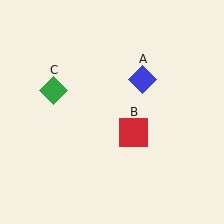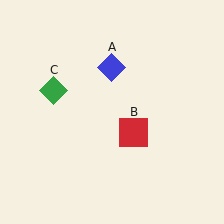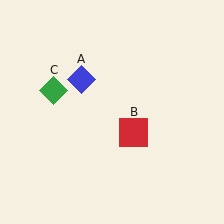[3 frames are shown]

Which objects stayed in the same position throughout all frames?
Red square (object B) and green diamond (object C) remained stationary.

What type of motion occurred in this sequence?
The blue diamond (object A) rotated counterclockwise around the center of the scene.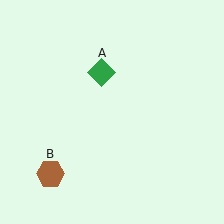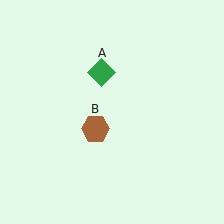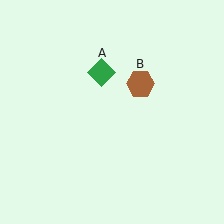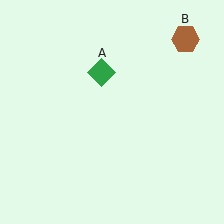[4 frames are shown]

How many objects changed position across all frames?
1 object changed position: brown hexagon (object B).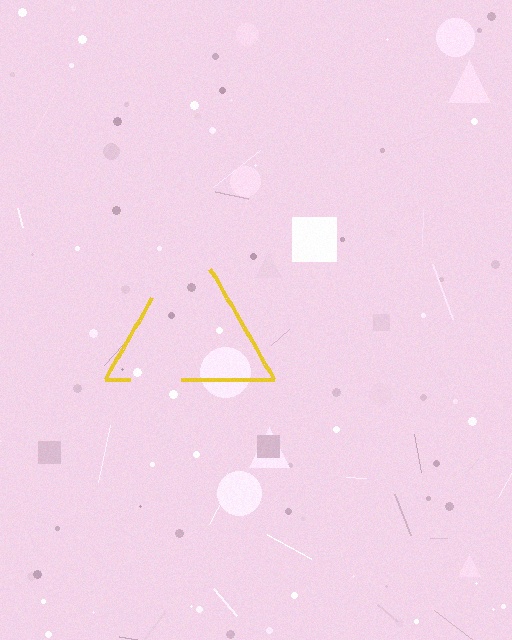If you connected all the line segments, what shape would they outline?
They would outline a triangle.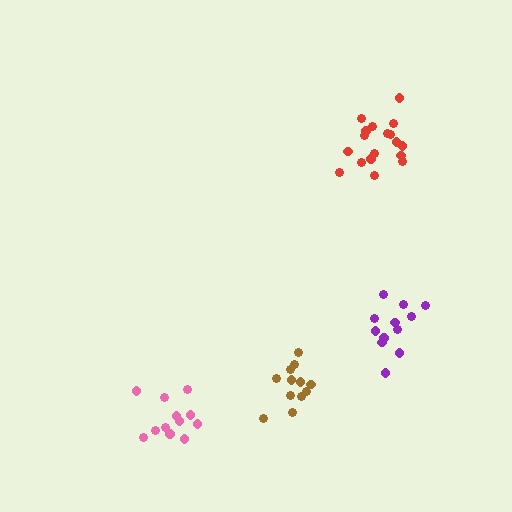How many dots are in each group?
Group 1: 12 dots, Group 2: 12 dots, Group 3: 18 dots, Group 4: 12 dots (54 total).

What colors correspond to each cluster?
The clusters are colored: purple, pink, red, brown.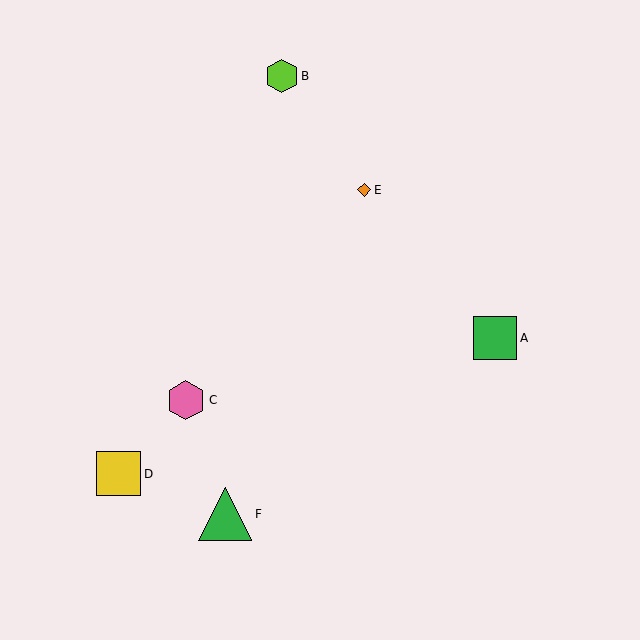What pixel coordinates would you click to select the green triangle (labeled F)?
Click at (225, 514) to select the green triangle F.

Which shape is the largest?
The green triangle (labeled F) is the largest.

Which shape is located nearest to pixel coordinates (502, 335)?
The green square (labeled A) at (495, 338) is nearest to that location.